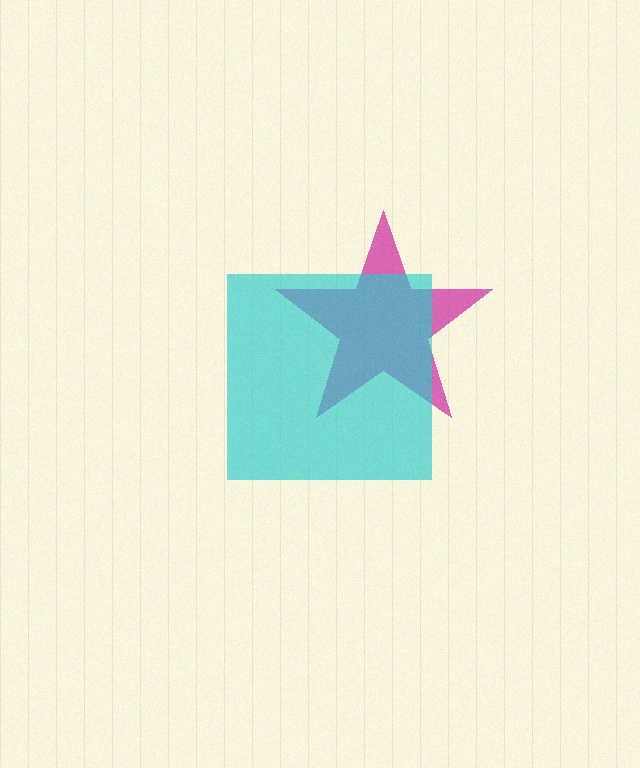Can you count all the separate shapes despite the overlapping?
Yes, there are 2 separate shapes.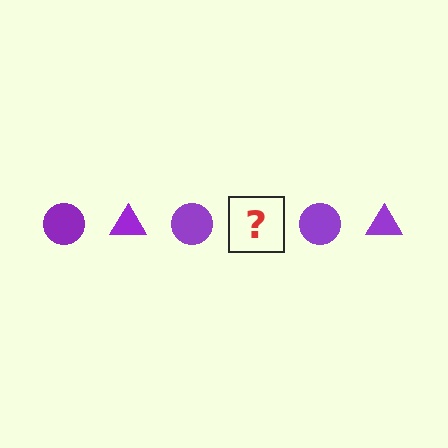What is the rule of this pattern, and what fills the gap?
The rule is that the pattern cycles through circle, triangle shapes in purple. The gap should be filled with a purple triangle.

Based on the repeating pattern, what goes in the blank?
The blank should be a purple triangle.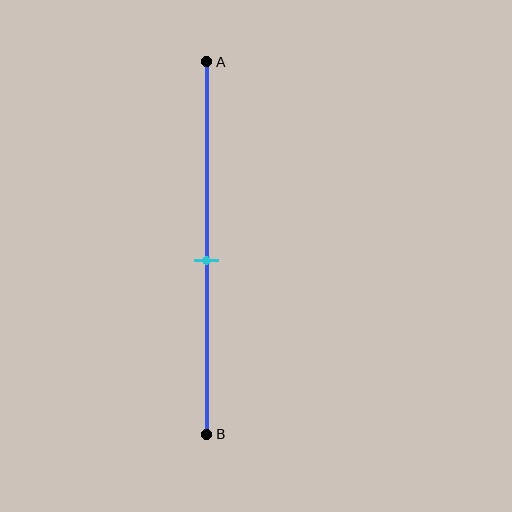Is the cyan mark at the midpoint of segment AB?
No, the mark is at about 55% from A, not at the 50% midpoint.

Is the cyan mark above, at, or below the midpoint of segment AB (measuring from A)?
The cyan mark is below the midpoint of segment AB.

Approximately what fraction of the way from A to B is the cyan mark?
The cyan mark is approximately 55% of the way from A to B.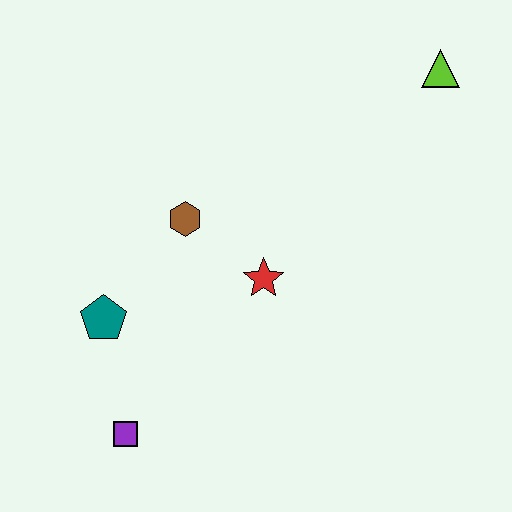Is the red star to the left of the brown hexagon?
No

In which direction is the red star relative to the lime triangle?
The red star is below the lime triangle.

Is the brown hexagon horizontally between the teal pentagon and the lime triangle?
Yes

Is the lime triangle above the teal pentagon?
Yes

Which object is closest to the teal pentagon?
The purple square is closest to the teal pentagon.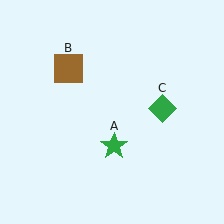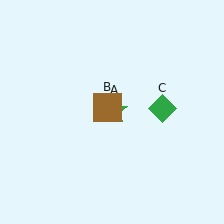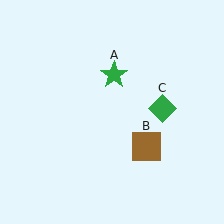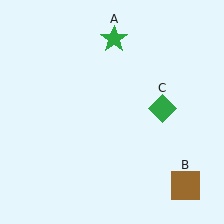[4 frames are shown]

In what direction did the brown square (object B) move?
The brown square (object B) moved down and to the right.